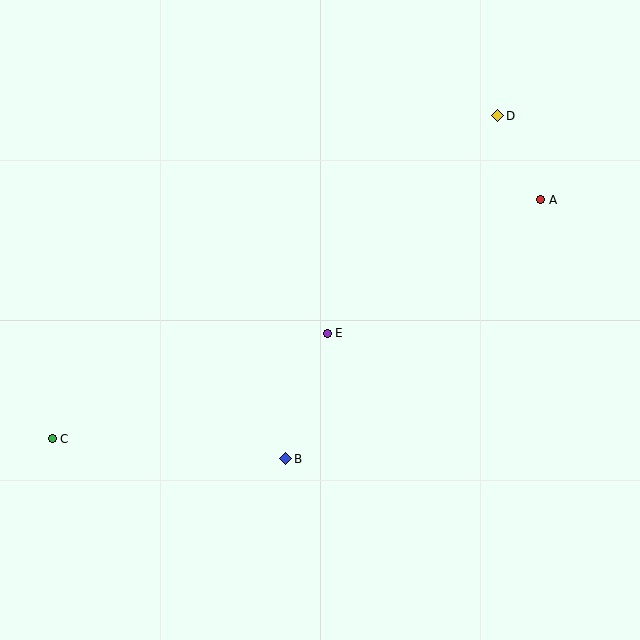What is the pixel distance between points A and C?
The distance between A and C is 544 pixels.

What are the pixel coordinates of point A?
Point A is at (541, 200).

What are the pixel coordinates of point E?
Point E is at (327, 333).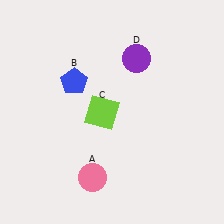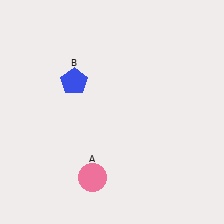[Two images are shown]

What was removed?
The purple circle (D), the lime square (C) were removed in Image 2.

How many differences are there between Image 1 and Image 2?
There are 2 differences between the two images.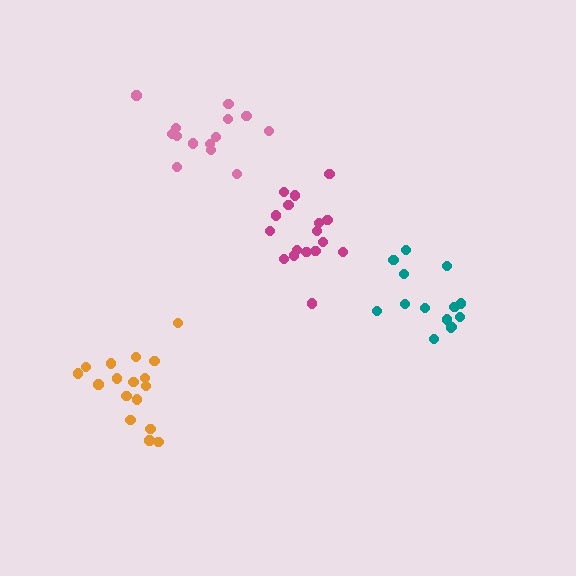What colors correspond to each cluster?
The clusters are colored: orange, magenta, teal, pink.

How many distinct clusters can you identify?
There are 4 distinct clusters.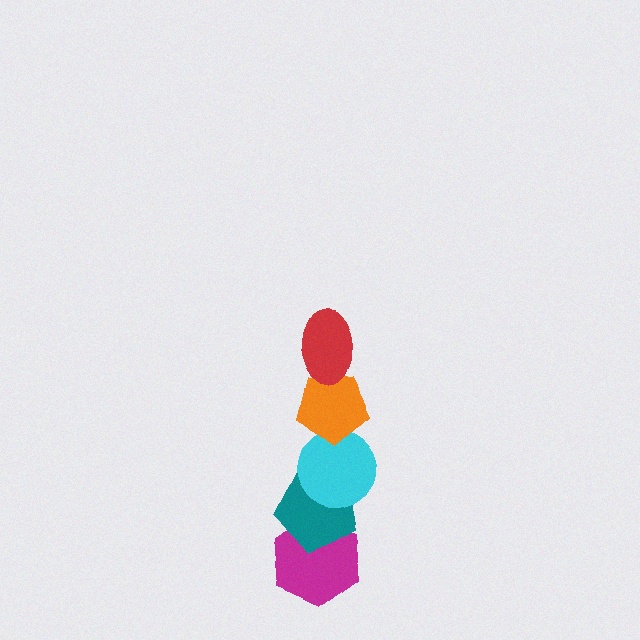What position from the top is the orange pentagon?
The orange pentagon is 2nd from the top.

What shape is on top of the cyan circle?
The orange pentagon is on top of the cyan circle.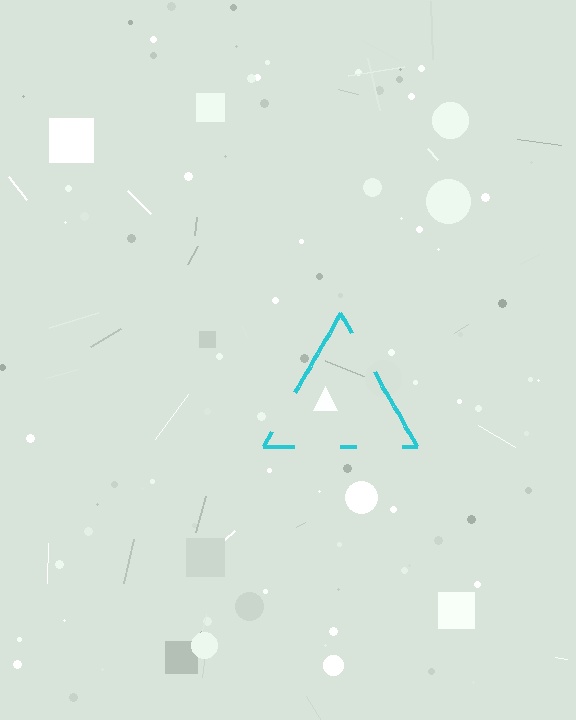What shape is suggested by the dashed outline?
The dashed outline suggests a triangle.